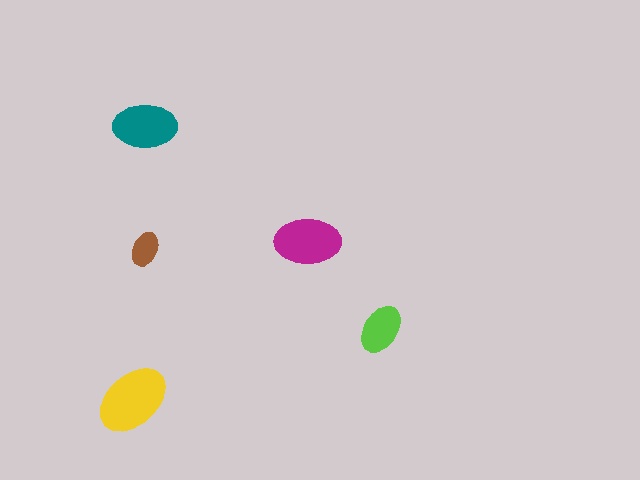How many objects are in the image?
There are 5 objects in the image.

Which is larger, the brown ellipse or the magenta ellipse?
The magenta one.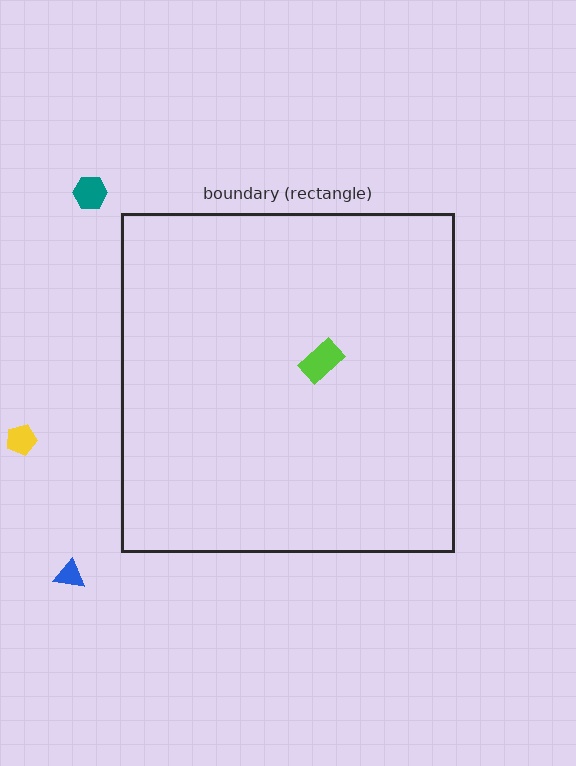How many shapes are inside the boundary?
1 inside, 3 outside.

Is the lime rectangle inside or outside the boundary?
Inside.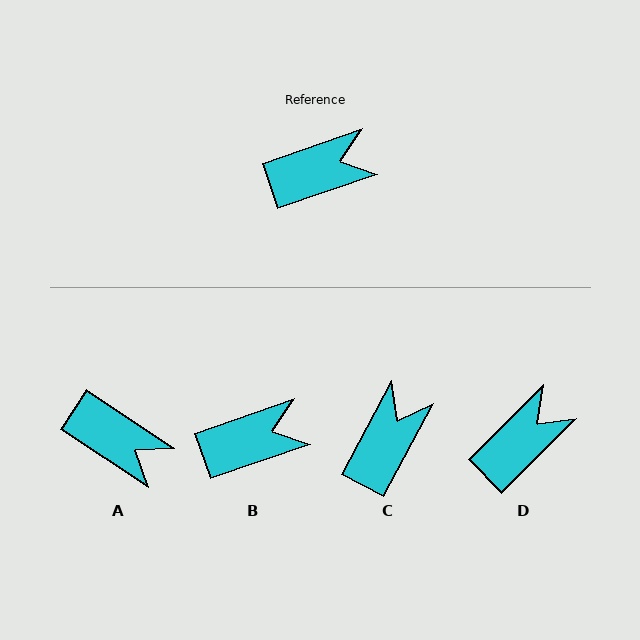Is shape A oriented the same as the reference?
No, it is off by about 52 degrees.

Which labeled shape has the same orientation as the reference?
B.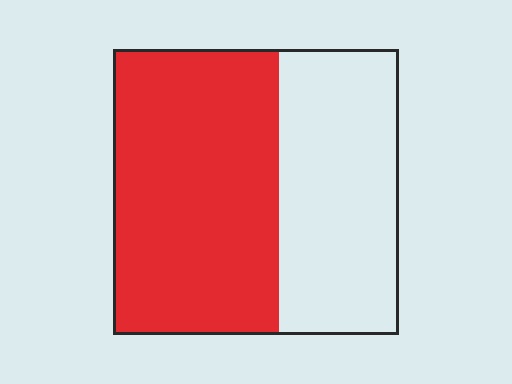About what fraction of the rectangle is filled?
About three fifths (3/5).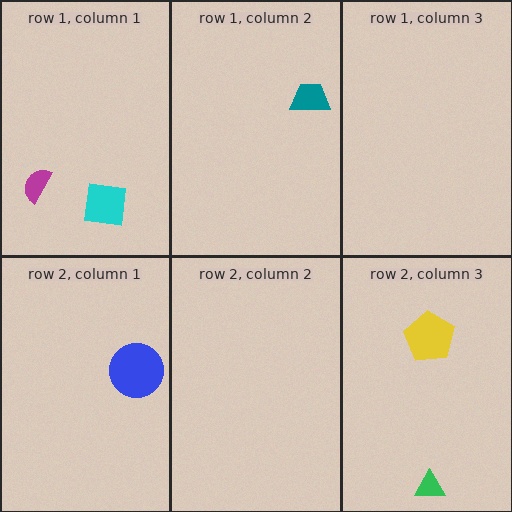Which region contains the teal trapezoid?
The row 1, column 2 region.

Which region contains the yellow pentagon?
The row 2, column 3 region.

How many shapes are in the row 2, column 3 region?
2.